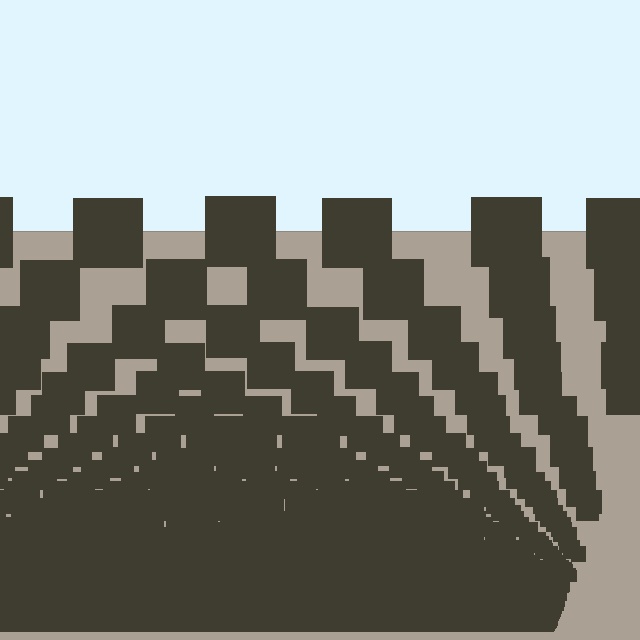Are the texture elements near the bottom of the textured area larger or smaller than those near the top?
Smaller. The gradient is inverted — elements near the bottom are smaller and denser.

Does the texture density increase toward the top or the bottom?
Density increases toward the bottom.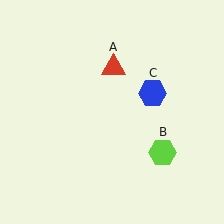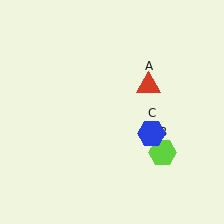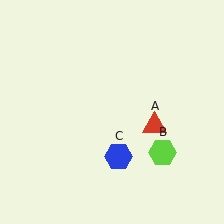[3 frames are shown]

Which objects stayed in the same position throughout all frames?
Lime hexagon (object B) remained stationary.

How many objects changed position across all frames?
2 objects changed position: red triangle (object A), blue hexagon (object C).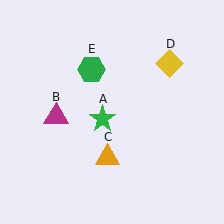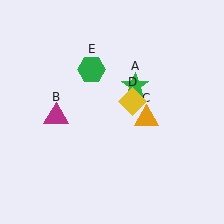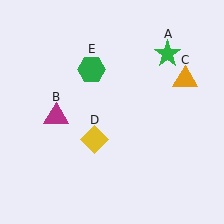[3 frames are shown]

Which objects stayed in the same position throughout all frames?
Magenta triangle (object B) and green hexagon (object E) remained stationary.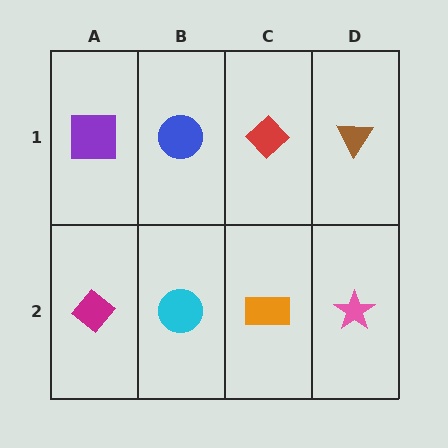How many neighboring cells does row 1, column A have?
2.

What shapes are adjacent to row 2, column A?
A purple square (row 1, column A), a cyan circle (row 2, column B).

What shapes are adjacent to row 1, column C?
An orange rectangle (row 2, column C), a blue circle (row 1, column B), a brown triangle (row 1, column D).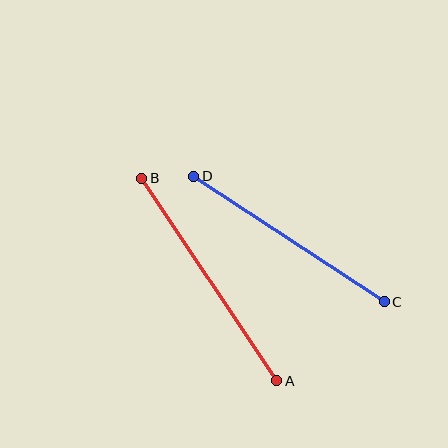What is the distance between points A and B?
The distance is approximately 244 pixels.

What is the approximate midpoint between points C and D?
The midpoint is at approximately (289, 239) pixels.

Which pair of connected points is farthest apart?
Points A and B are farthest apart.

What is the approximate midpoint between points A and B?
The midpoint is at approximately (209, 279) pixels.